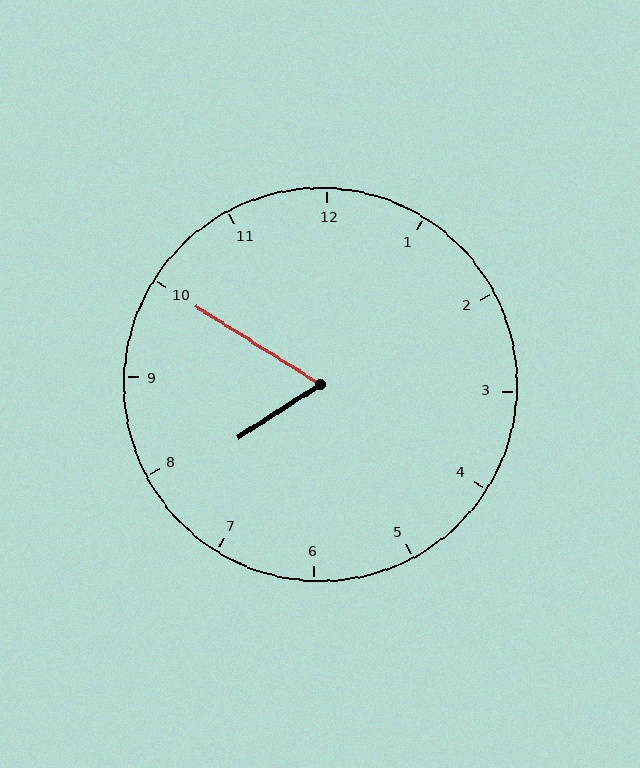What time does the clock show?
7:50.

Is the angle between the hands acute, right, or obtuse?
It is acute.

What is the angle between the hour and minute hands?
Approximately 65 degrees.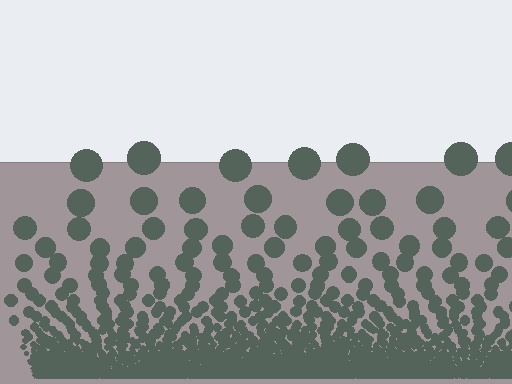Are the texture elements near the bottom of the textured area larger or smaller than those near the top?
Smaller. The gradient is inverted — elements near the bottom are smaller and denser.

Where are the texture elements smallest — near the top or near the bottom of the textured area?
Near the bottom.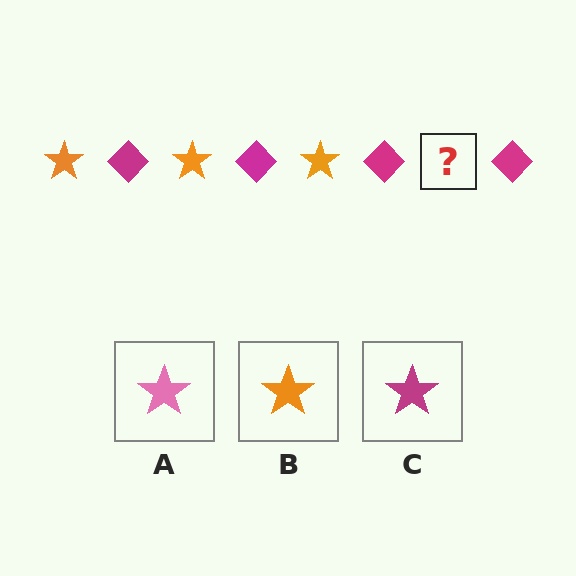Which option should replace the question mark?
Option B.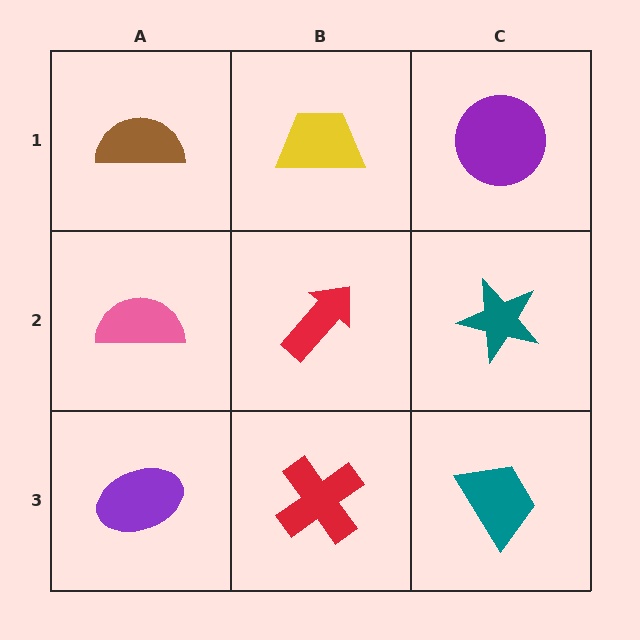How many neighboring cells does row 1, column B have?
3.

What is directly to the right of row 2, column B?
A teal star.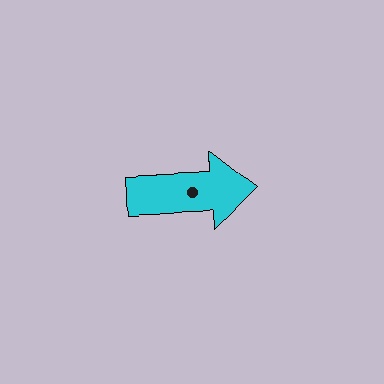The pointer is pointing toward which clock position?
Roughly 3 o'clock.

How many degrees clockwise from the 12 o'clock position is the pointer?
Approximately 87 degrees.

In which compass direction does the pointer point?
East.